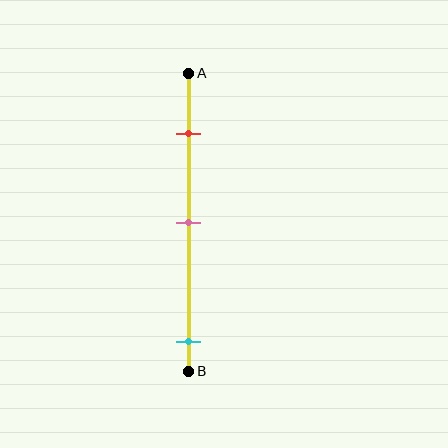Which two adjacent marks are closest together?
The red and pink marks are the closest adjacent pair.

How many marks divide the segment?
There are 3 marks dividing the segment.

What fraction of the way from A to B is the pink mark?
The pink mark is approximately 50% (0.5) of the way from A to B.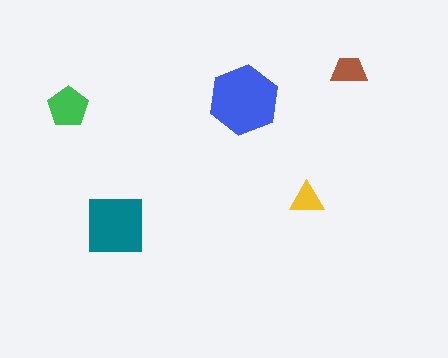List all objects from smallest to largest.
The yellow triangle, the brown trapezoid, the green pentagon, the teal square, the blue hexagon.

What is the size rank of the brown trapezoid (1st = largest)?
4th.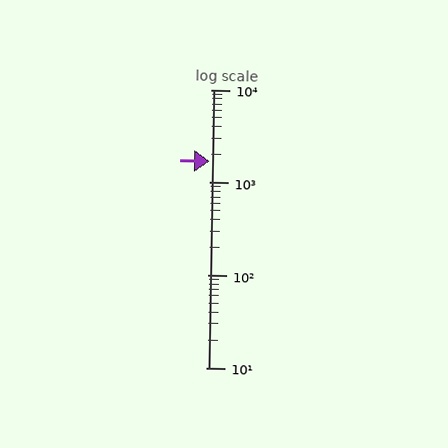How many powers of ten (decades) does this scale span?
The scale spans 3 decades, from 10 to 10000.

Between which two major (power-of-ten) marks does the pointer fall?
The pointer is between 1000 and 10000.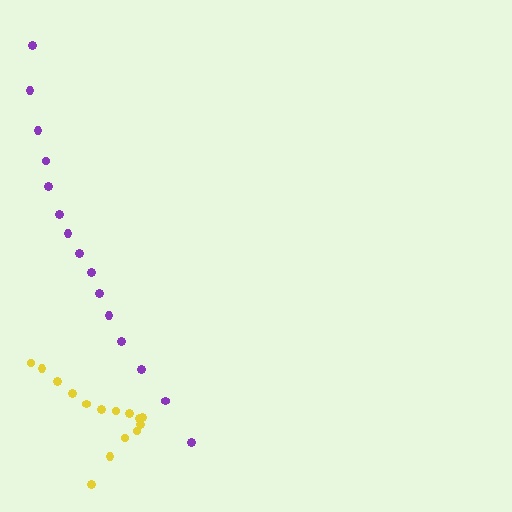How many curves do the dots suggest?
There are 2 distinct paths.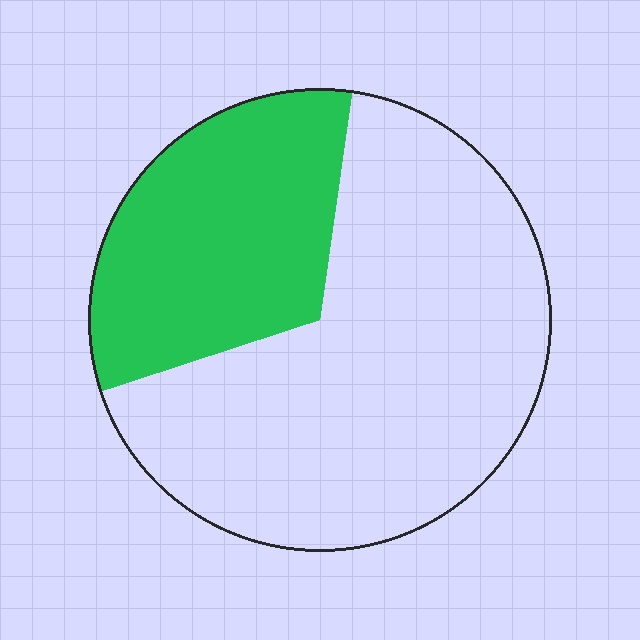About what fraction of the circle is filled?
About one third (1/3).